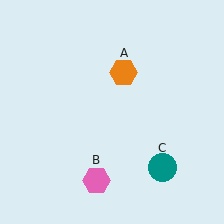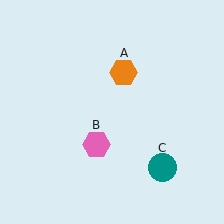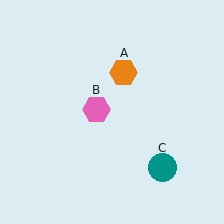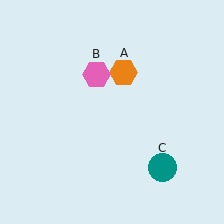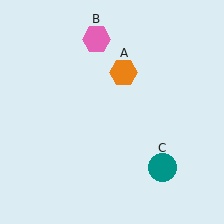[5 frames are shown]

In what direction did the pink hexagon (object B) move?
The pink hexagon (object B) moved up.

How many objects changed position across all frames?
1 object changed position: pink hexagon (object B).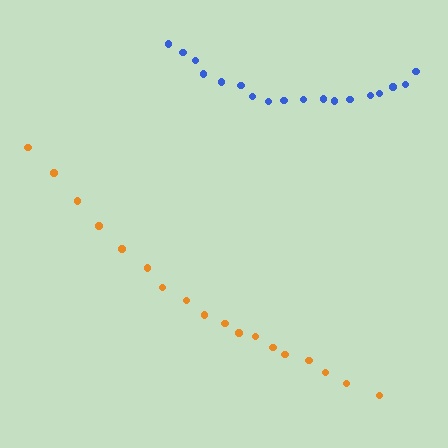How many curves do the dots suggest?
There are 2 distinct paths.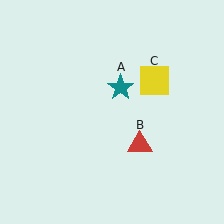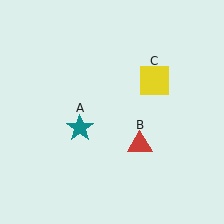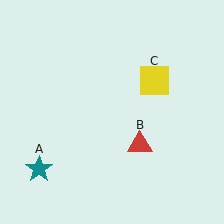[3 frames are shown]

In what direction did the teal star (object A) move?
The teal star (object A) moved down and to the left.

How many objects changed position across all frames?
1 object changed position: teal star (object A).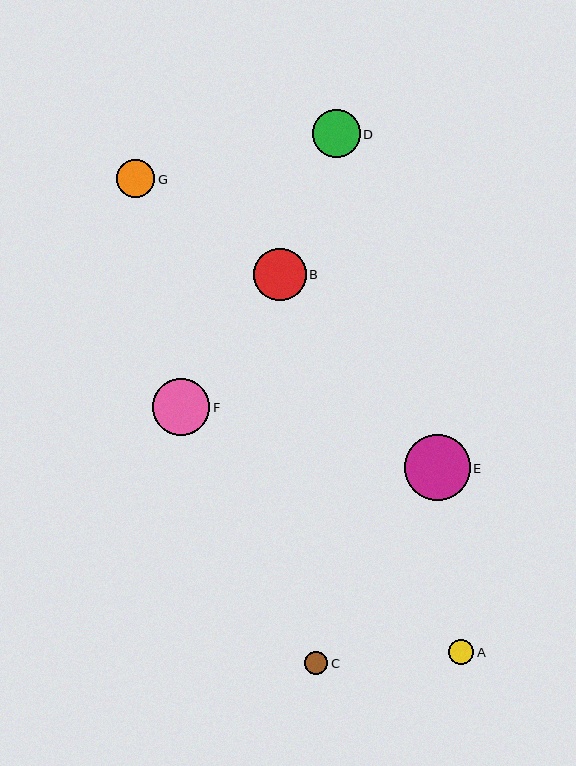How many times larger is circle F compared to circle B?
Circle F is approximately 1.1 times the size of circle B.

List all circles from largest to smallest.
From largest to smallest: E, F, B, D, G, A, C.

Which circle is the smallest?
Circle C is the smallest with a size of approximately 23 pixels.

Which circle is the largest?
Circle E is the largest with a size of approximately 66 pixels.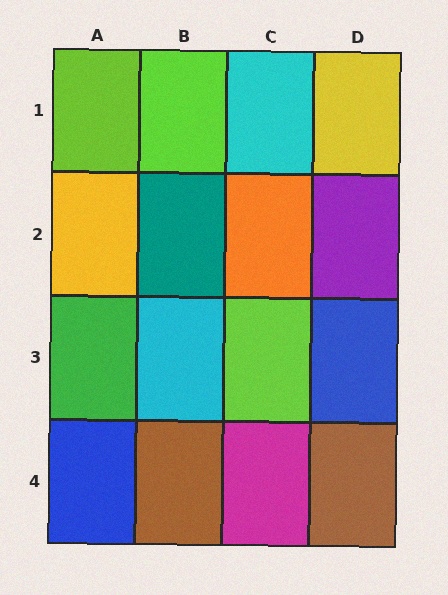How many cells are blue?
2 cells are blue.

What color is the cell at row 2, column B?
Teal.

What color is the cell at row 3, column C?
Lime.